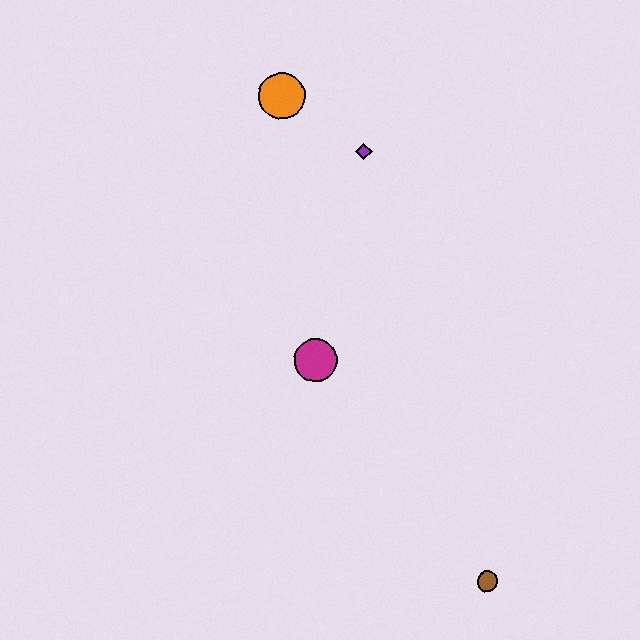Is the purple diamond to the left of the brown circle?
Yes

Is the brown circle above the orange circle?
No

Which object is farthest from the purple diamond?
The brown circle is farthest from the purple diamond.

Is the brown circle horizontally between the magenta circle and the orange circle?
No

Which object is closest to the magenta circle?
The purple diamond is closest to the magenta circle.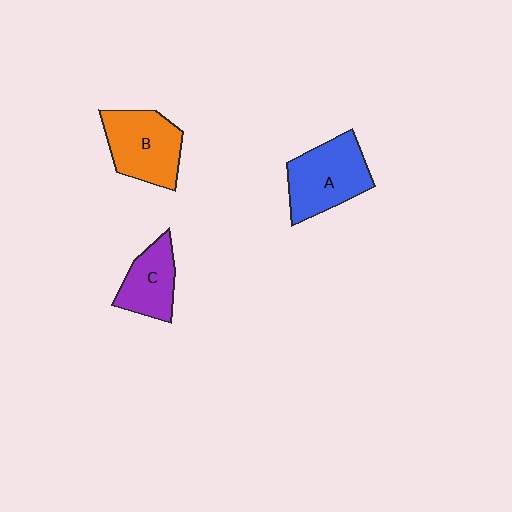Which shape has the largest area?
Shape A (blue).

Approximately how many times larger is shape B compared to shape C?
Approximately 1.4 times.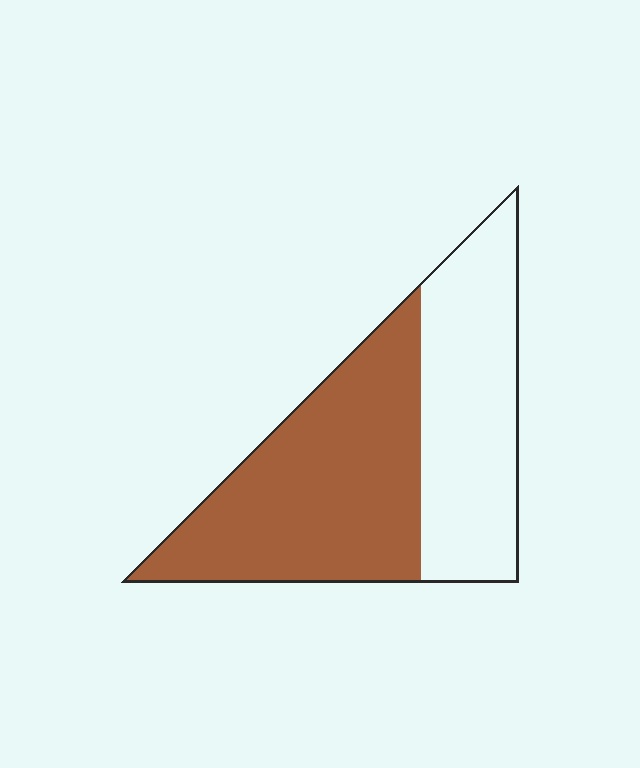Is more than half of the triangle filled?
Yes.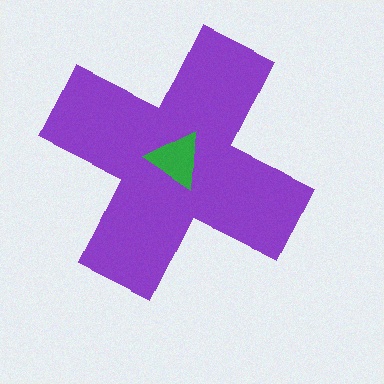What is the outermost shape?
The purple cross.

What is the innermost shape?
The green triangle.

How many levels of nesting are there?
2.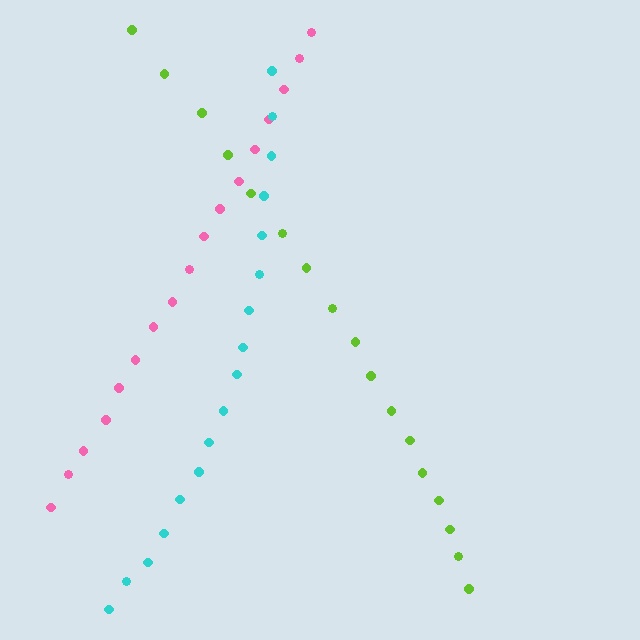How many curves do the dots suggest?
There are 3 distinct paths.